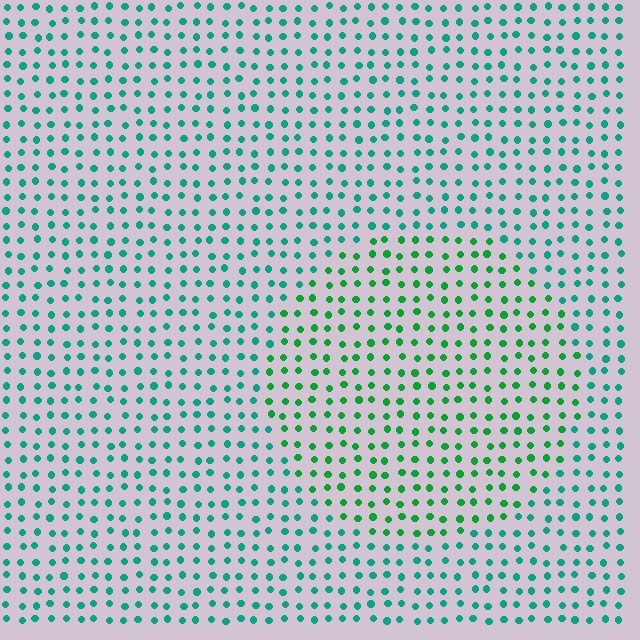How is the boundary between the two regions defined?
The boundary is defined purely by a slight shift in hue (about 33 degrees). Spacing, size, and orientation are identical on both sides.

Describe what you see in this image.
The image is filled with small teal elements in a uniform arrangement. A circle-shaped region is visible where the elements are tinted to a slightly different hue, forming a subtle color boundary.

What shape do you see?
I see a circle.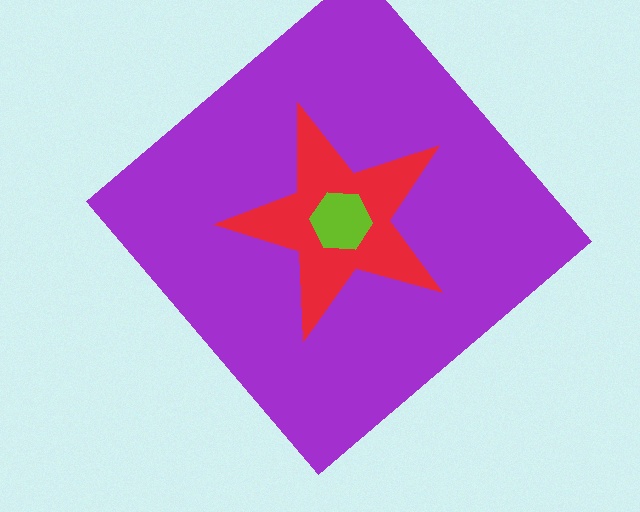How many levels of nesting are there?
3.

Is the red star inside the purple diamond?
Yes.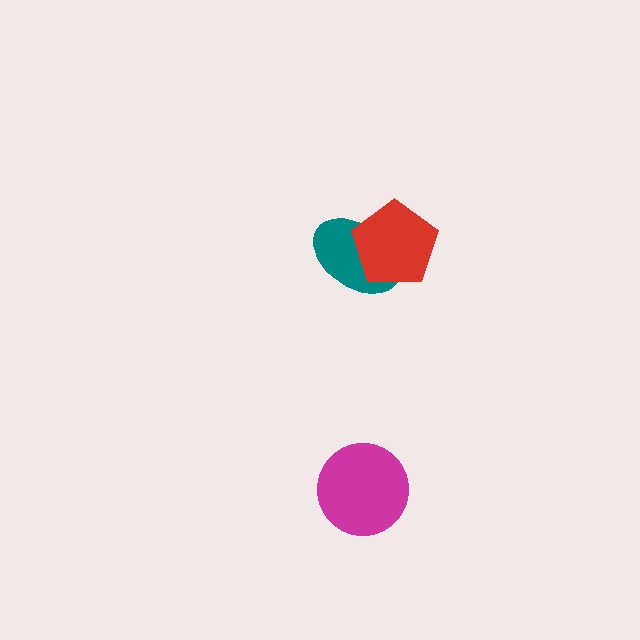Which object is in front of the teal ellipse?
The red pentagon is in front of the teal ellipse.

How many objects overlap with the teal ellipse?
1 object overlaps with the teal ellipse.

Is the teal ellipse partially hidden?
Yes, it is partially covered by another shape.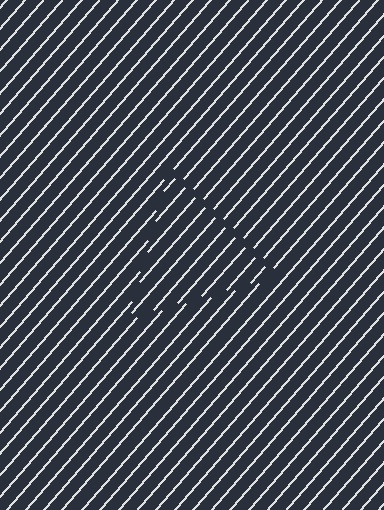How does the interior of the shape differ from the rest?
The interior of the shape contains the same grating, shifted by half a period — the contour is defined by the phase discontinuity where line-ends from the inner and outer gratings abut.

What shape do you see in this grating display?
An illusory triangle. The interior of the shape contains the same grating, shifted by half a period — the contour is defined by the phase discontinuity where line-ends from the inner and outer gratings abut.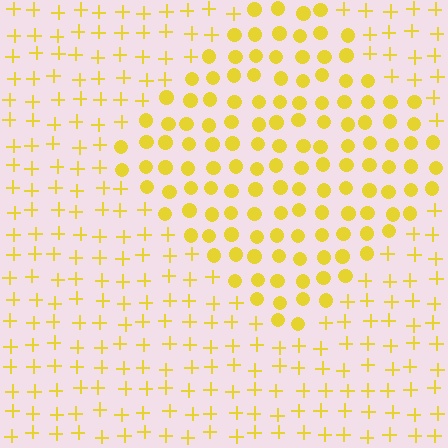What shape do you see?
I see a diamond.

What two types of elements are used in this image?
The image uses circles inside the diamond region and plus signs outside it.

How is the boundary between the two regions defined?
The boundary is defined by a change in element shape: circles inside vs. plus signs outside. All elements share the same color and spacing.